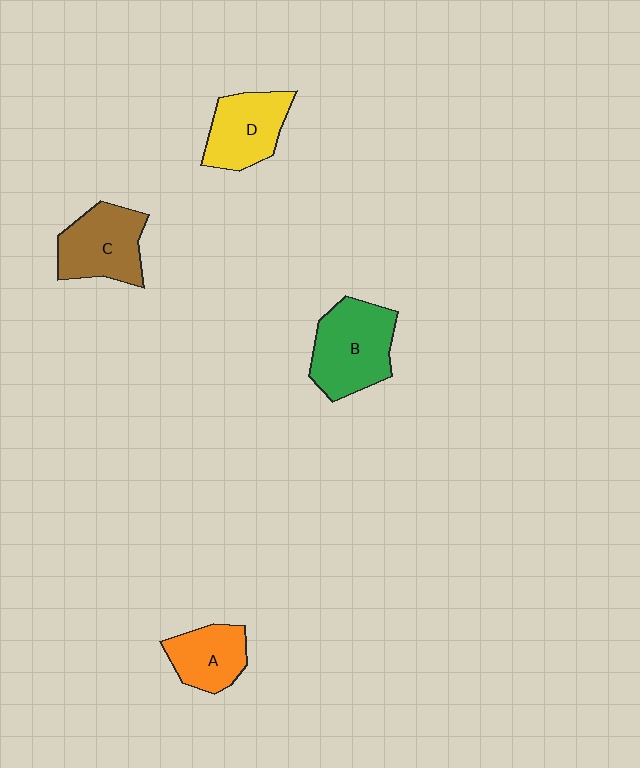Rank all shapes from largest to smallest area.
From largest to smallest: B (green), C (brown), D (yellow), A (orange).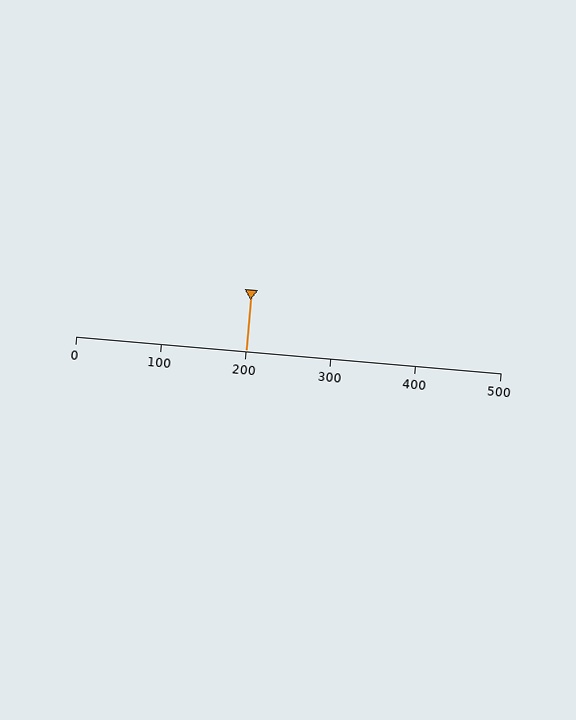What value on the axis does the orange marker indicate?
The marker indicates approximately 200.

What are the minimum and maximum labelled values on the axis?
The axis runs from 0 to 500.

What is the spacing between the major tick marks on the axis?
The major ticks are spaced 100 apart.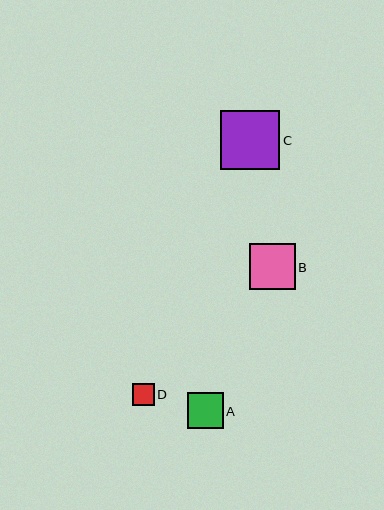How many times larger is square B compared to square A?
Square B is approximately 1.3 times the size of square A.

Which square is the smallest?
Square D is the smallest with a size of approximately 22 pixels.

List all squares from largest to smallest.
From largest to smallest: C, B, A, D.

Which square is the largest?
Square C is the largest with a size of approximately 60 pixels.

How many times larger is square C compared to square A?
Square C is approximately 1.7 times the size of square A.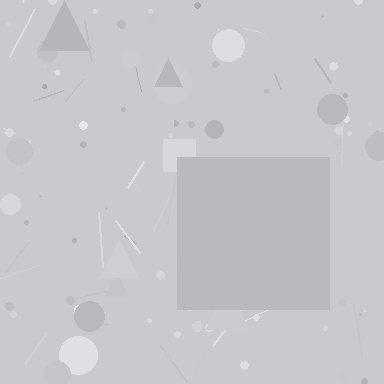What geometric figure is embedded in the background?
A square is embedded in the background.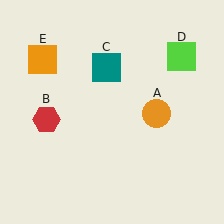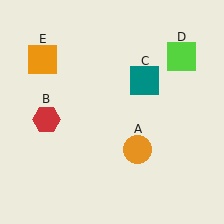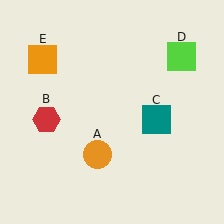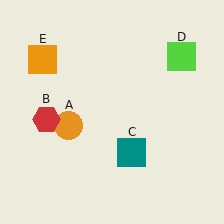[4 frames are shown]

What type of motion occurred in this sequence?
The orange circle (object A), teal square (object C) rotated clockwise around the center of the scene.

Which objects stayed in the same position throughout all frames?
Red hexagon (object B) and lime square (object D) and orange square (object E) remained stationary.